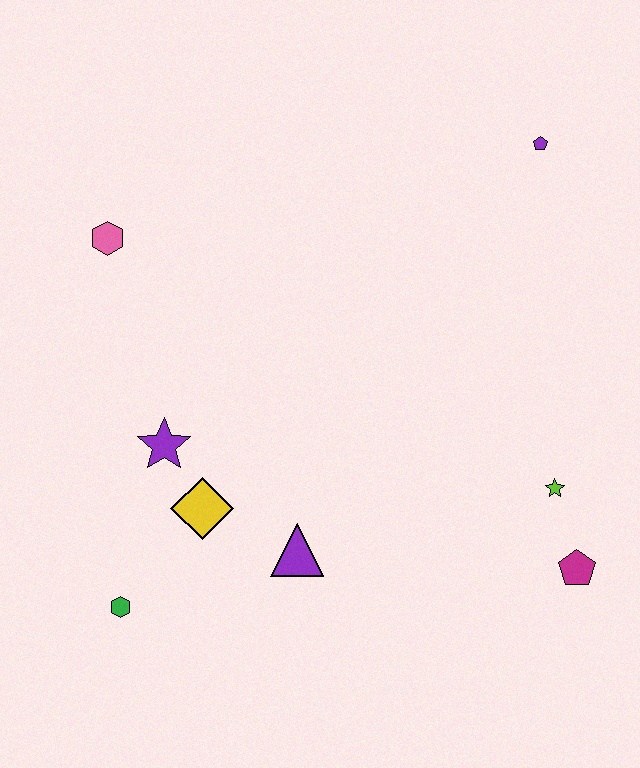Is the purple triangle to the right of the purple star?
Yes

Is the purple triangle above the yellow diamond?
No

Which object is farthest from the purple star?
The purple pentagon is farthest from the purple star.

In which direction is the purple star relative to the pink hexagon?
The purple star is below the pink hexagon.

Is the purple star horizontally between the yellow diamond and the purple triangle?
No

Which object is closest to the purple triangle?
The yellow diamond is closest to the purple triangle.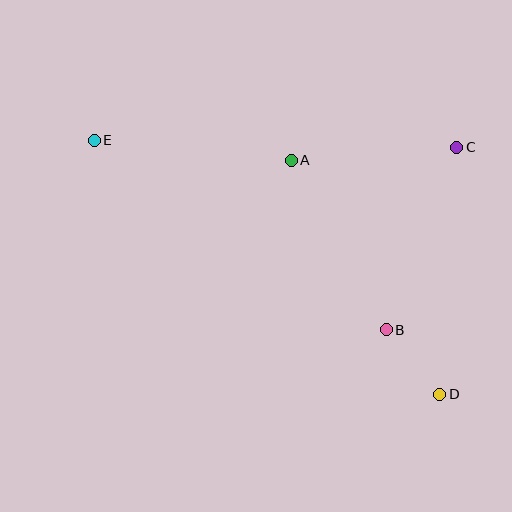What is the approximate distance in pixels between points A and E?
The distance between A and E is approximately 198 pixels.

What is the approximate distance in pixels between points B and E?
The distance between B and E is approximately 348 pixels.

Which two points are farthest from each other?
Points D and E are farthest from each other.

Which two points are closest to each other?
Points B and D are closest to each other.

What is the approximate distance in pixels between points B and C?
The distance between B and C is approximately 196 pixels.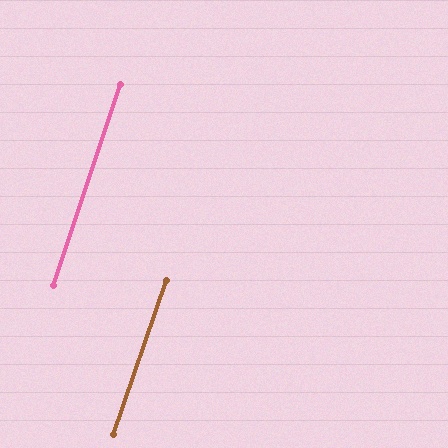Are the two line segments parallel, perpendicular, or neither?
Parallel — their directions differ by only 0.5°.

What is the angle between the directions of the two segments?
Approximately 1 degree.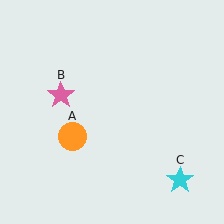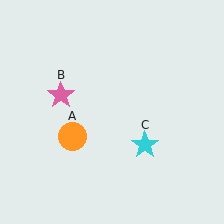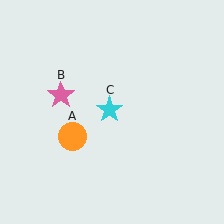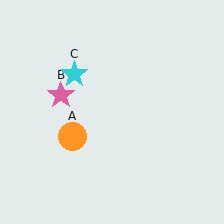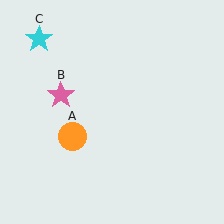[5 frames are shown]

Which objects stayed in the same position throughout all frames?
Orange circle (object A) and pink star (object B) remained stationary.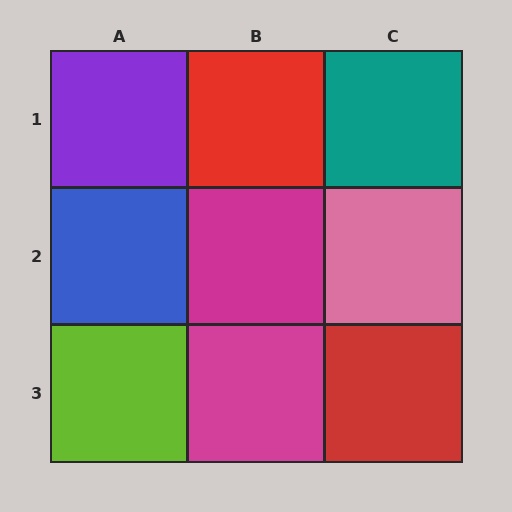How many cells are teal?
1 cell is teal.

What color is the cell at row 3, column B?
Magenta.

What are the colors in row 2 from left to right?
Blue, magenta, pink.